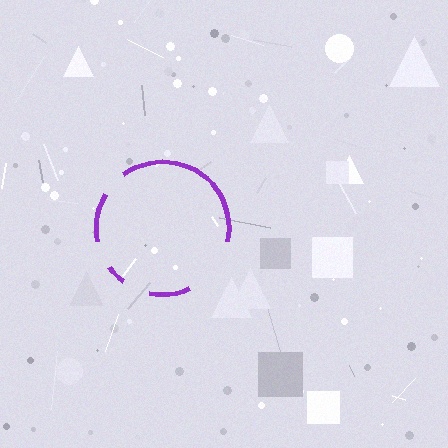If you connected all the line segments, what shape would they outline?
They would outline a circle.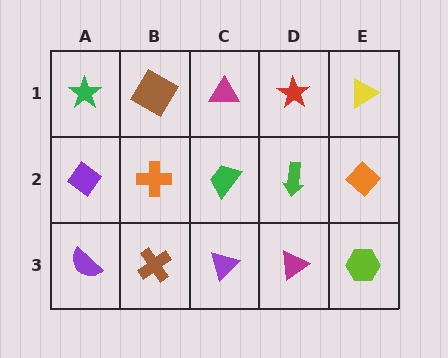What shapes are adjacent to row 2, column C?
A magenta triangle (row 1, column C), a purple triangle (row 3, column C), an orange cross (row 2, column B), a green arrow (row 2, column D).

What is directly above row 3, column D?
A green arrow.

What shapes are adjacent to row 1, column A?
A purple diamond (row 2, column A), a brown square (row 1, column B).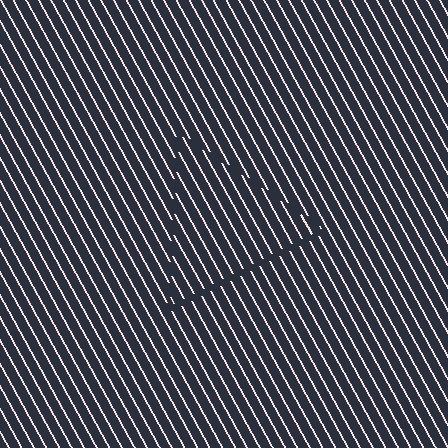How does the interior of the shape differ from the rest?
The interior of the shape contains the same grating, shifted by half a period — the contour is defined by the phase discontinuity where line-ends from the inner and outer gratings abut.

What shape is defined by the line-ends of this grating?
An illusory triangle. The interior of the shape contains the same grating, shifted by half a period — the contour is defined by the phase discontinuity where line-ends from the inner and outer gratings abut.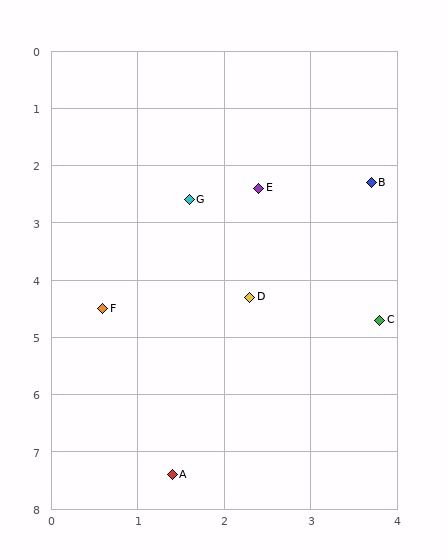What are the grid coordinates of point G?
Point G is at approximately (1.6, 2.6).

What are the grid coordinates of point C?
Point C is at approximately (3.8, 4.7).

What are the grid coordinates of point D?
Point D is at approximately (2.3, 4.3).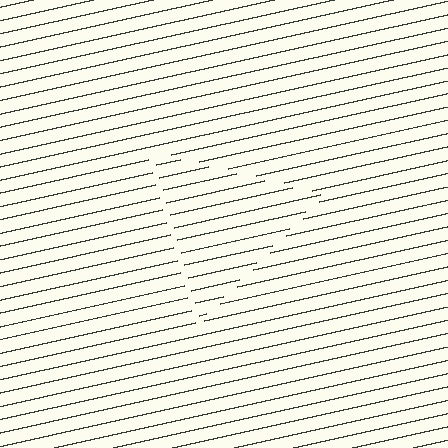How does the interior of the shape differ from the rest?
The interior of the shape contains the same grating, shifted by half a period — the contour is defined by the phase discontinuity where line-ends from the inner and outer gratings abut.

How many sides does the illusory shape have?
3 sides — the line-ends trace a triangle.